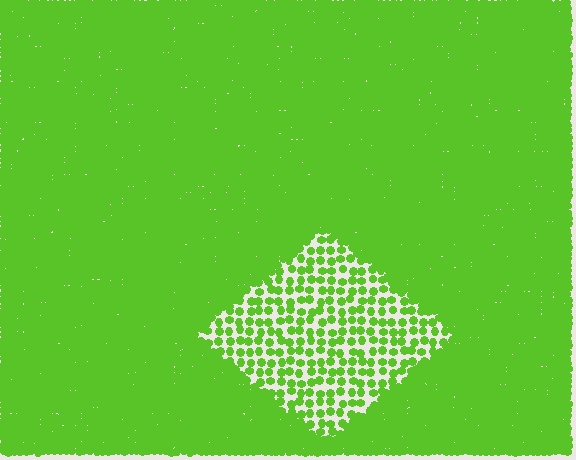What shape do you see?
I see a diamond.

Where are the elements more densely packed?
The elements are more densely packed outside the diamond boundary.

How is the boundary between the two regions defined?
The boundary is defined by a change in element density (approximately 3.1x ratio). All elements are the same color, size, and shape.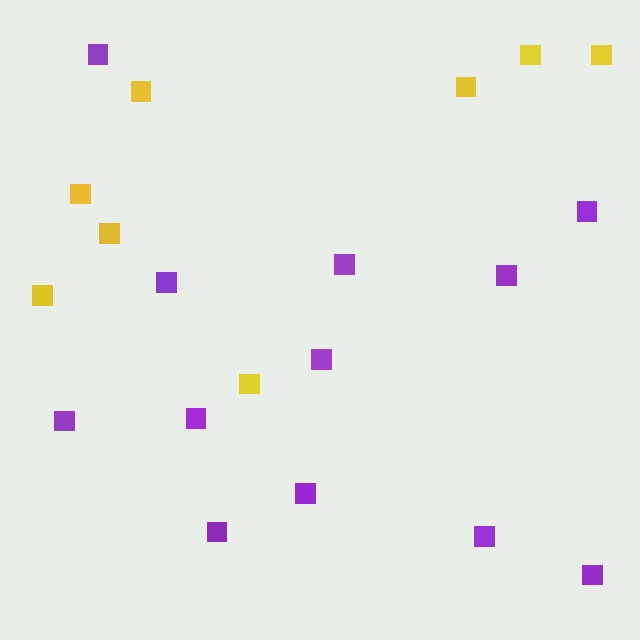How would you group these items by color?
There are 2 groups: one group of yellow squares (8) and one group of purple squares (12).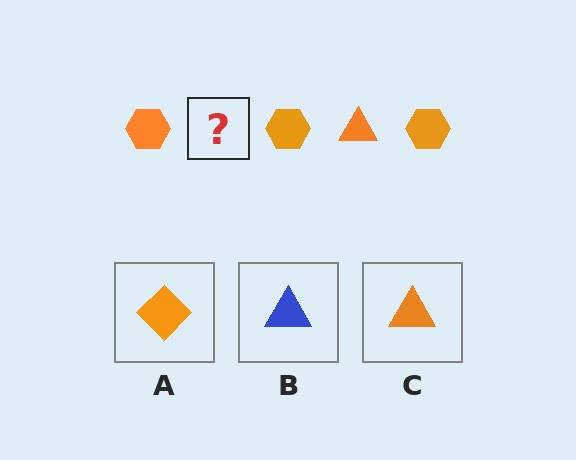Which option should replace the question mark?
Option C.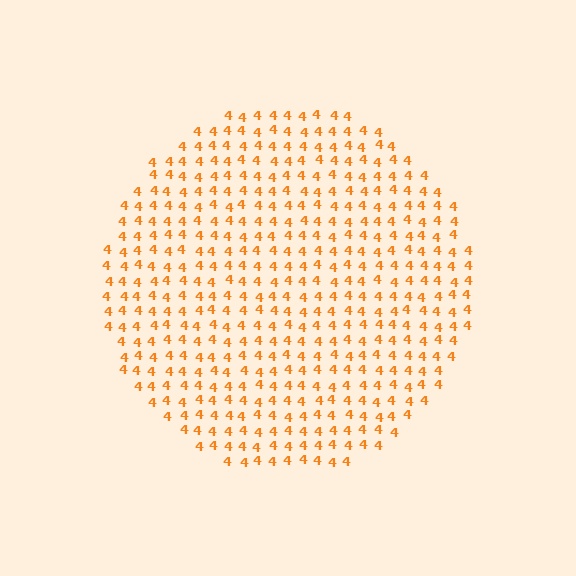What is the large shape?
The large shape is a circle.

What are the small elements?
The small elements are digit 4's.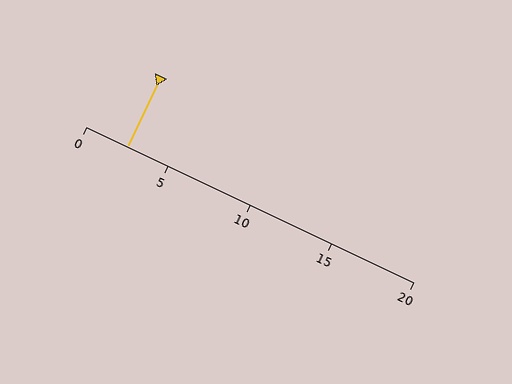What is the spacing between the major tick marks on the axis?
The major ticks are spaced 5 apart.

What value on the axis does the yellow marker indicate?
The marker indicates approximately 2.5.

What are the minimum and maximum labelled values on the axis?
The axis runs from 0 to 20.